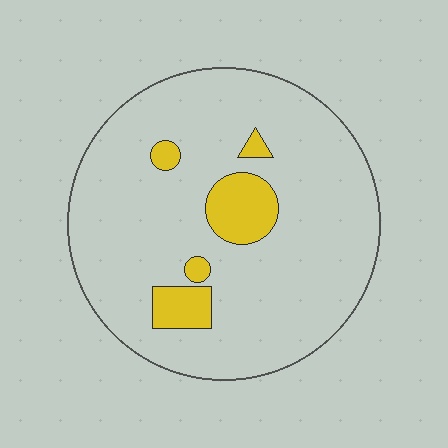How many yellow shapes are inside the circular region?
5.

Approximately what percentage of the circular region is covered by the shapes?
Approximately 10%.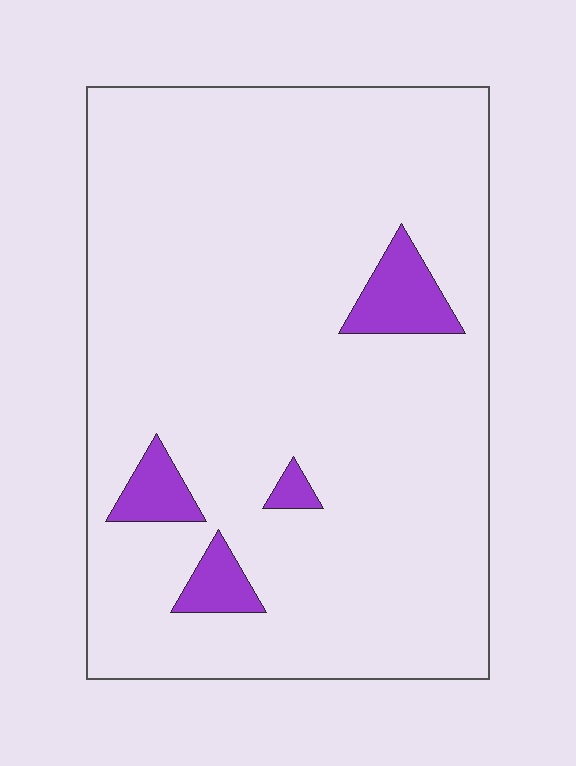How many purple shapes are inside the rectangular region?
4.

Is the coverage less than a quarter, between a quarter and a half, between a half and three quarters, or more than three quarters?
Less than a quarter.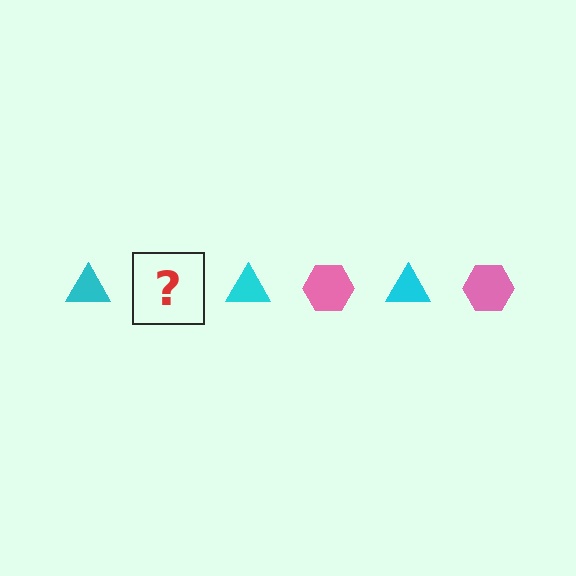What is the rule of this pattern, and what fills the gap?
The rule is that the pattern alternates between cyan triangle and pink hexagon. The gap should be filled with a pink hexagon.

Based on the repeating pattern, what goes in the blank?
The blank should be a pink hexagon.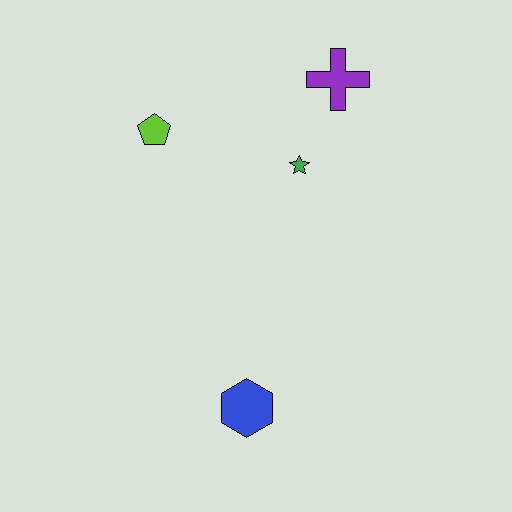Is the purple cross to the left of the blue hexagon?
No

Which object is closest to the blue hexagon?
The green star is closest to the blue hexagon.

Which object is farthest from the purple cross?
The blue hexagon is farthest from the purple cross.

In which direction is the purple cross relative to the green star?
The purple cross is above the green star.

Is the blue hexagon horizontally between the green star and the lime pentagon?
Yes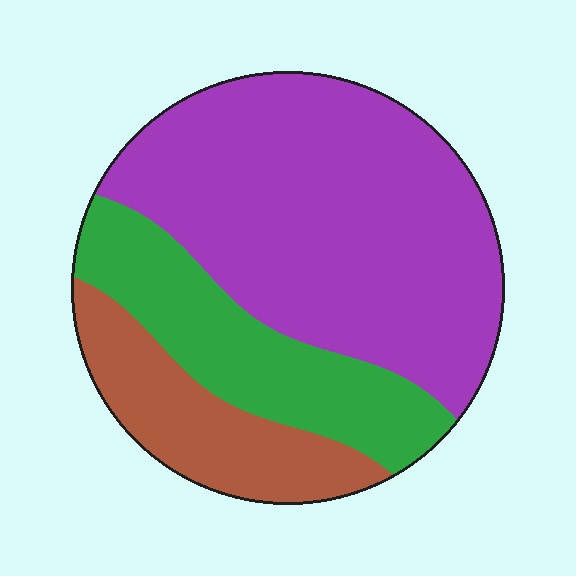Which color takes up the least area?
Brown, at roughly 20%.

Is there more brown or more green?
Green.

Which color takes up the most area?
Purple, at roughly 60%.